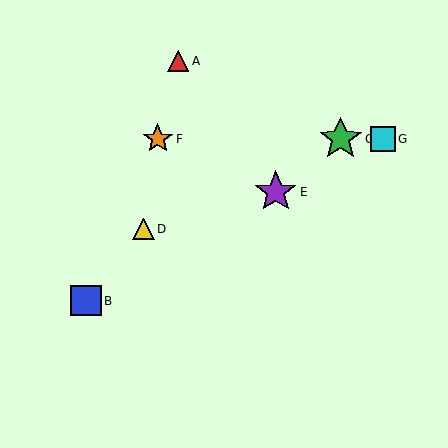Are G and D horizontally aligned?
No, G is at y≈139 and D is at y≈229.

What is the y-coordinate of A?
Object A is at y≈61.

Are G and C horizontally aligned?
Yes, both are at y≈139.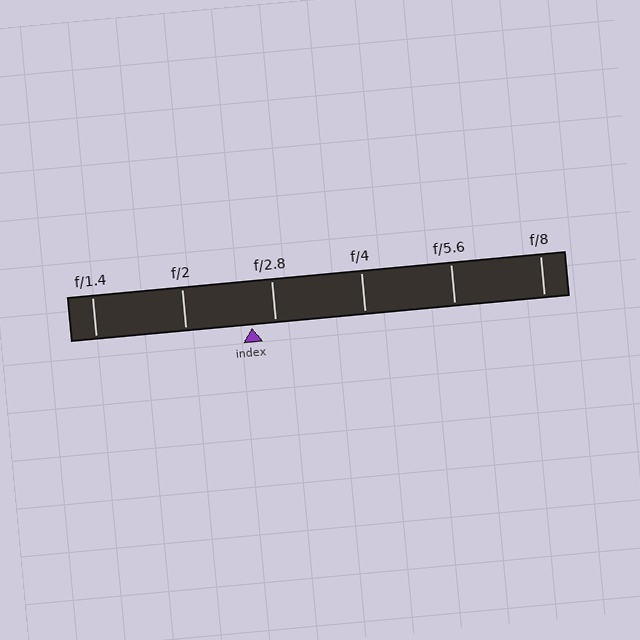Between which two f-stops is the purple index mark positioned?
The index mark is between f/2 and f/2.8.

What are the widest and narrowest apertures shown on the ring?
The widest aperture shown is f/1.4 and the narrowest is f/8.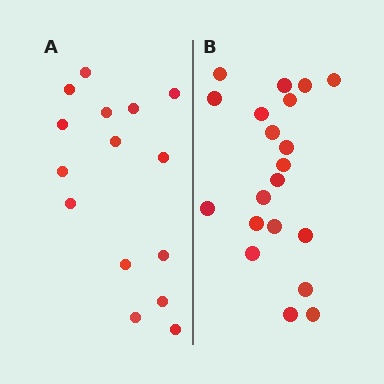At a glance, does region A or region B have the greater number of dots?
Region B (the right region) has more dots.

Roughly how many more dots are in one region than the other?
Region B has about 5 more dots than region A.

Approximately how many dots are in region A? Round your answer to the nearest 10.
About 20 dots. (The exact count is 15, which rounds to 20.)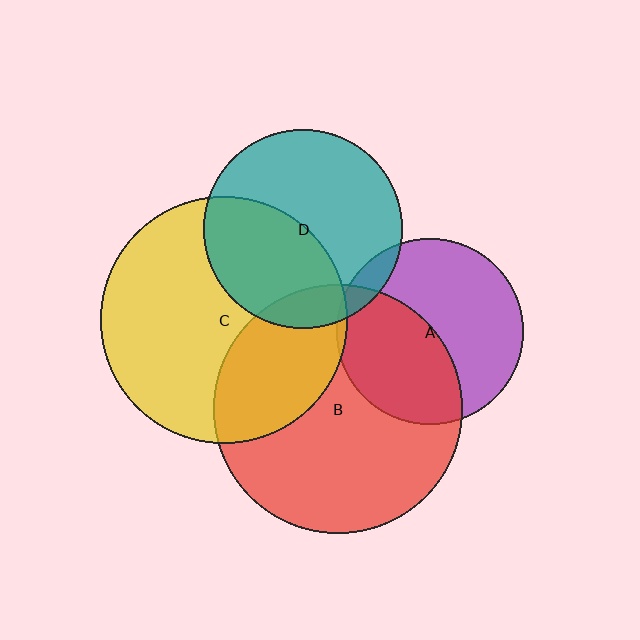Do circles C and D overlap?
Yes.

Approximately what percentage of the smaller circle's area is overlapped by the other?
Approximately 45%.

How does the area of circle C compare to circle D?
Approximately 1.5 times.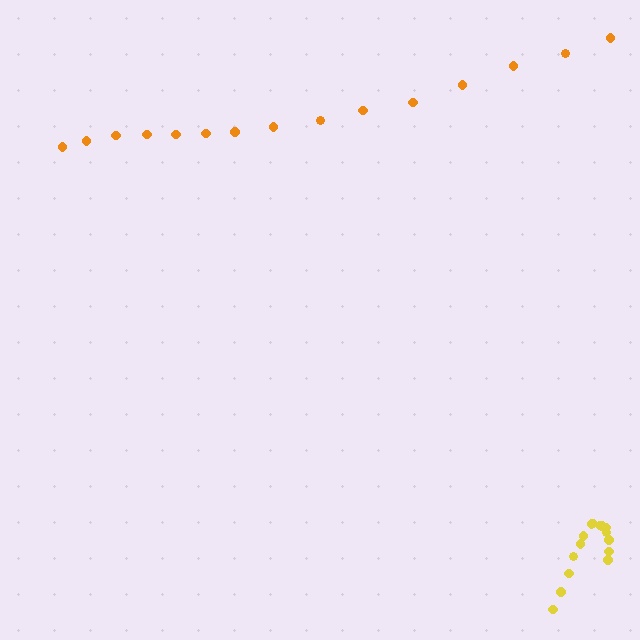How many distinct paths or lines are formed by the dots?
There are 2 distinct paths.